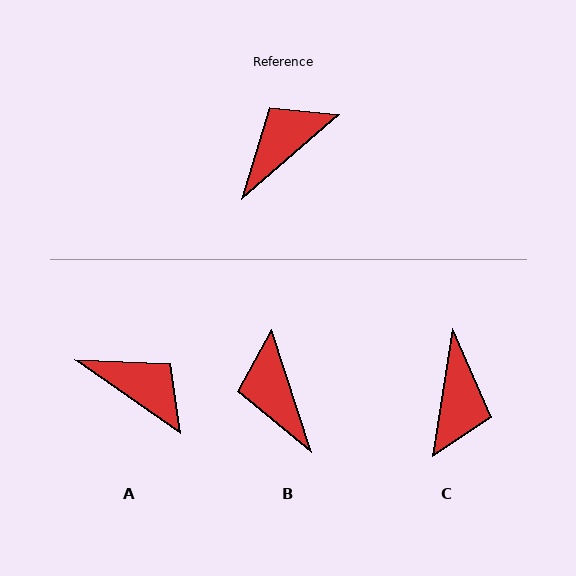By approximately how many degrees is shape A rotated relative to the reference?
Approximately 76 degrees clockwise.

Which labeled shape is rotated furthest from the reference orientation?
C, about 140 degrees away.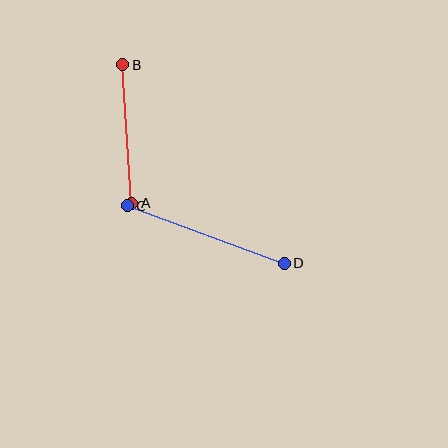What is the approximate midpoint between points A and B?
The midpoint is at approximately (127, 134) pixels.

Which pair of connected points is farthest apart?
Points C and D are farthest apart.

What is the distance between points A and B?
The distance is approximately 139 pixels.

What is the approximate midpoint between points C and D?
The midpoint is at approximately (206, 235) pixels.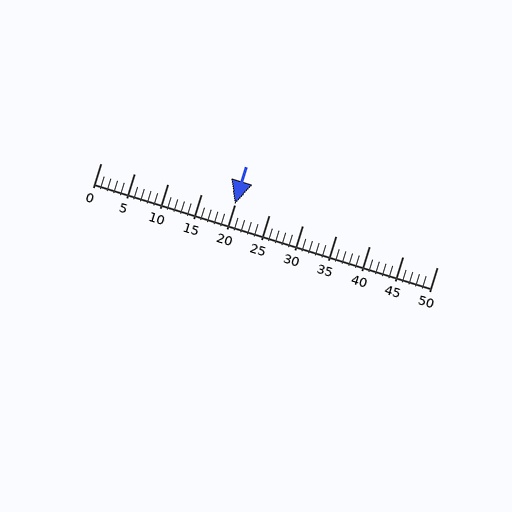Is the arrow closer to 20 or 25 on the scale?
The arrow is closer to 20.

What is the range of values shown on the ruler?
The ruler shows values from 0 to 50.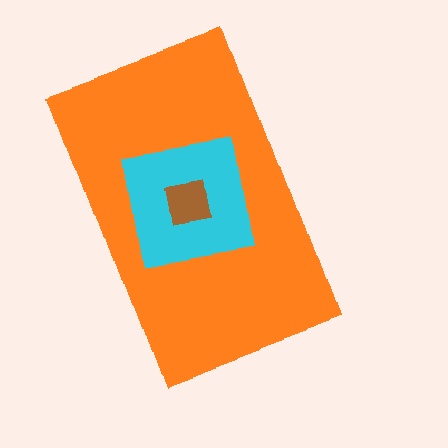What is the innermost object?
The brown square.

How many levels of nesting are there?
3.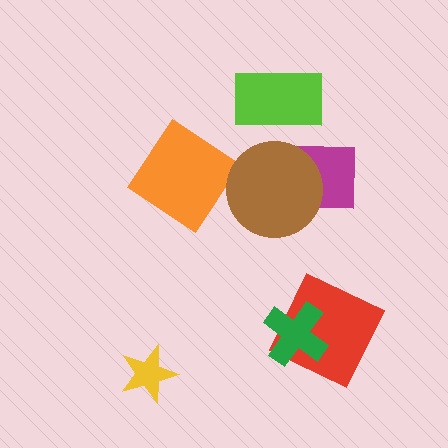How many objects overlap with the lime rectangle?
0 objects overlap with the lime rectangle.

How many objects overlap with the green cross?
1 object overlaps with the green cross.